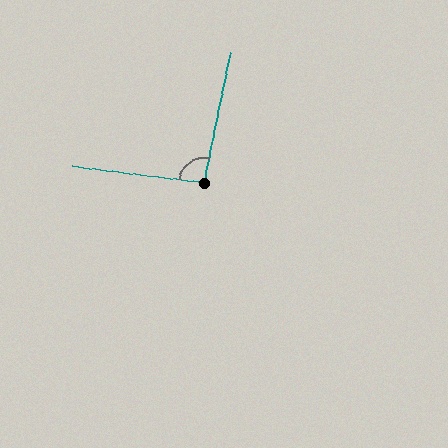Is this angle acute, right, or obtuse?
It is approximately a right angle.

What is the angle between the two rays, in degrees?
Approximately 94 degrees.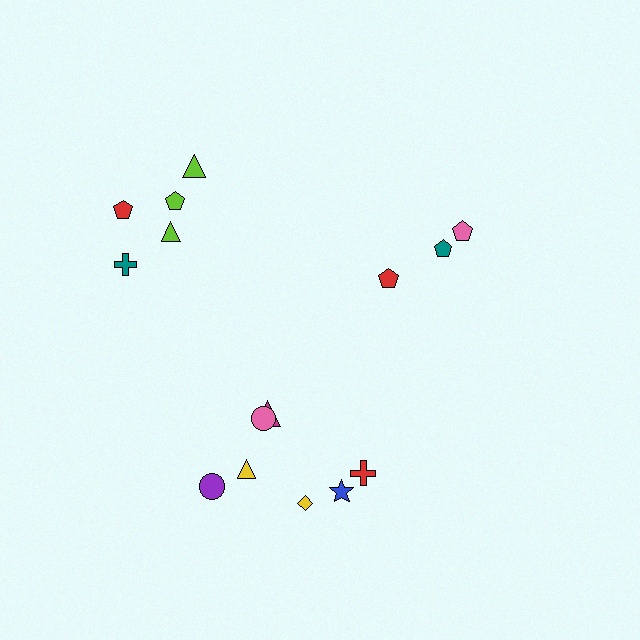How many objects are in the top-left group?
There are 5 objects.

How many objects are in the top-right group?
There are 3 objects.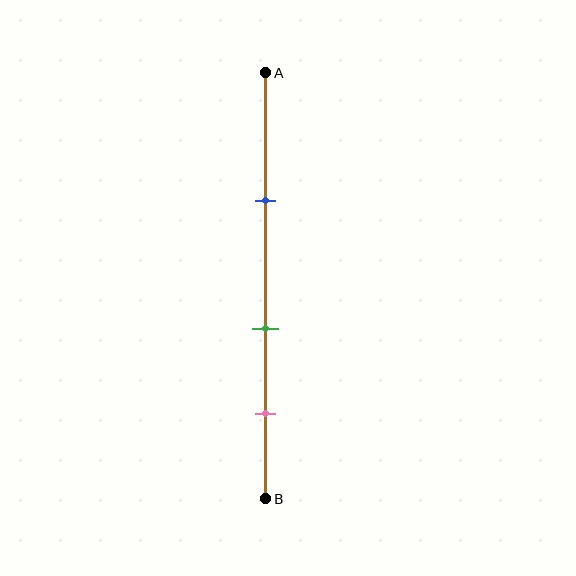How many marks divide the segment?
There are 3 marks dividing the segment.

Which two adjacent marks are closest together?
The green and pink marks are the closest adjacent pair.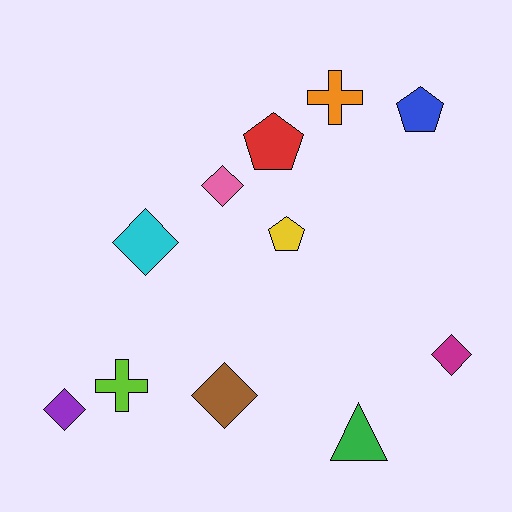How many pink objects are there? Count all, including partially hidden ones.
There is 1 pink object.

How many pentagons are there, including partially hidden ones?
There are 3 pentagons.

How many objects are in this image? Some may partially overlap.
There are 11 objects.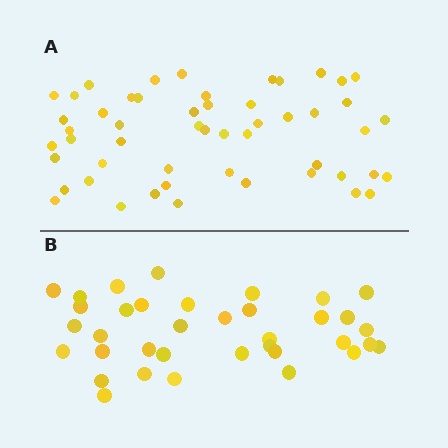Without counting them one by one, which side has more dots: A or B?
Region A (the top region) has more dots.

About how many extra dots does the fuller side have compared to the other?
Region A has approximately 15 more dots than region B.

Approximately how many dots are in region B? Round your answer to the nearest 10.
About 40 dots. (The exact count is 36, which rounds to 40.)